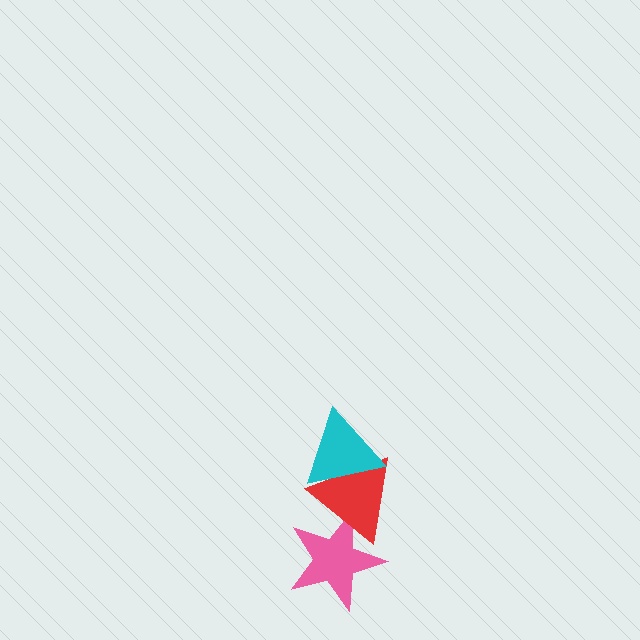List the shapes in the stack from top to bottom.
From top to bottom: the cyan triangle, the red triangle, the pink star.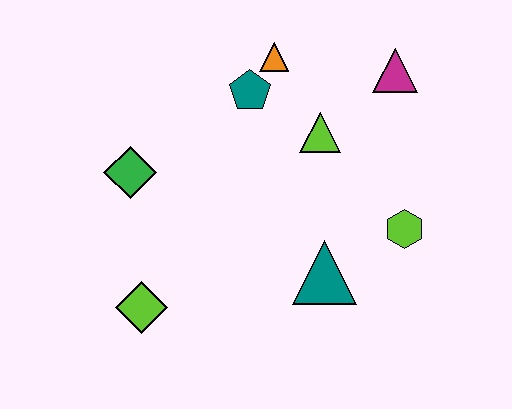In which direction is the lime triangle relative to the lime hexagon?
The lime triangle is above the lime hexagon.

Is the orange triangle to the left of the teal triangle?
Yes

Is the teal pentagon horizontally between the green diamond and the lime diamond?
No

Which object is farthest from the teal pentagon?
The lime diamond is farthest from the teal pentagon.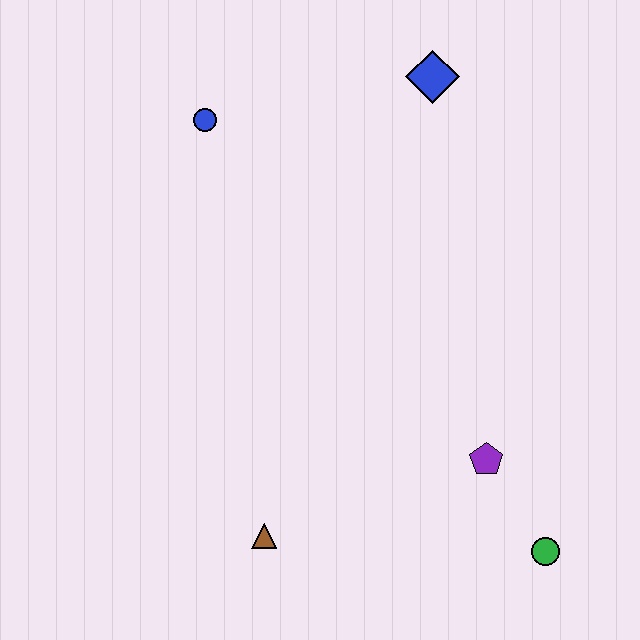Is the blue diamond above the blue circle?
Yes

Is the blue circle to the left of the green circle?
Yes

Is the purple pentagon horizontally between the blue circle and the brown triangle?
No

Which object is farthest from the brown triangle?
The blue diamond is farthest from the brown triangle.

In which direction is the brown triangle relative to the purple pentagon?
The brown triangle is to the left of the purple pentagon.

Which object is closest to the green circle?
The purple pentagon is closest to the green circle.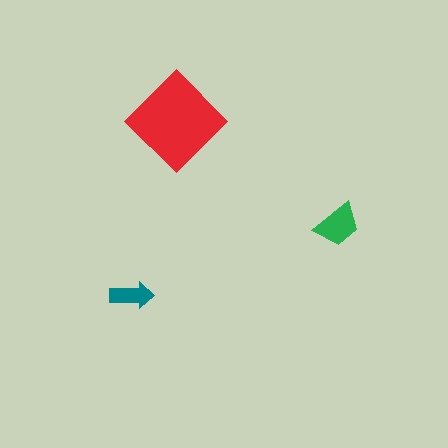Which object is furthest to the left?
The teal arrow is leftmost.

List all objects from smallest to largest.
The teal arrow, the green trapezoid, the red diamond.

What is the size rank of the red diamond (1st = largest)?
1st.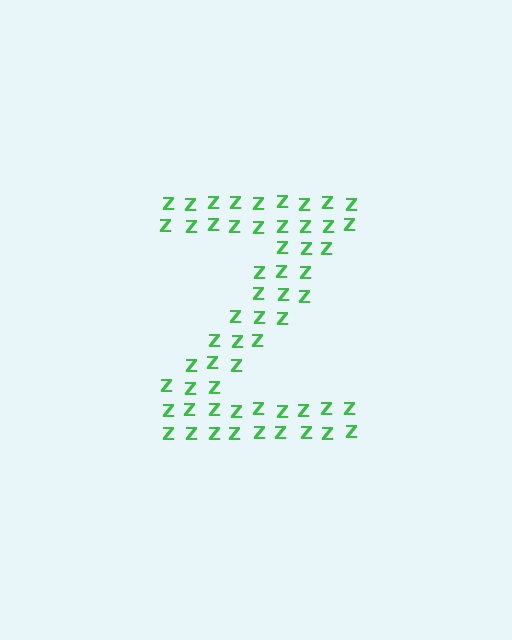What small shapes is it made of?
It is made of small letter Z's.